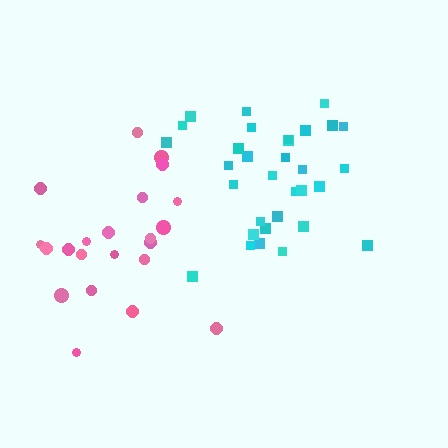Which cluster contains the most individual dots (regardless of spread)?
Cyan (32).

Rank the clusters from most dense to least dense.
cyan, pink.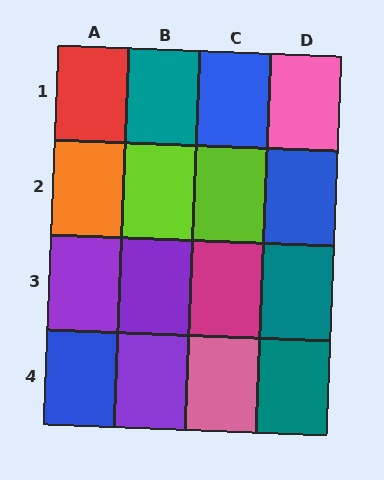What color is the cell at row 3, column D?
Teal.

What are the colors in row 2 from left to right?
Orange, lime, lime, blue.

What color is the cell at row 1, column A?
Red.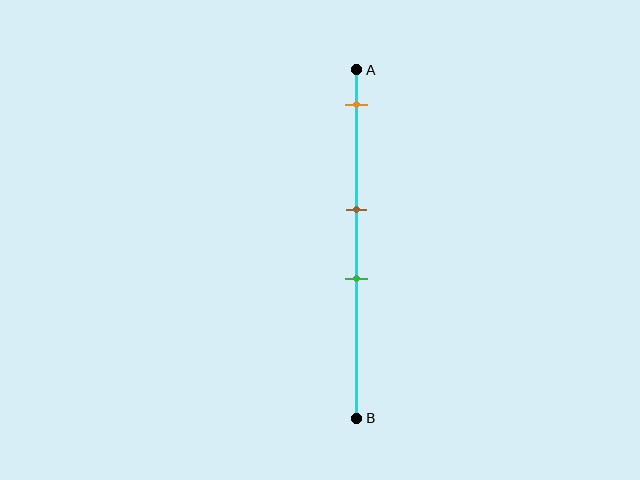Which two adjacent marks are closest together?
The brown and green marks are the closest adjacent pair.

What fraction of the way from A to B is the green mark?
The green mark is approximately 60% (0.6) of the way from A to B.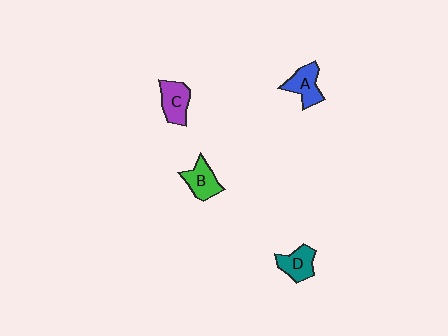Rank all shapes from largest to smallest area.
From largest to smallest: C (purple), A (blue), B (green), D (teal).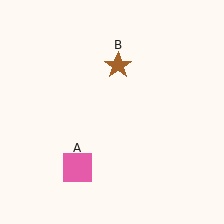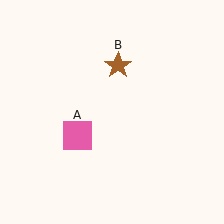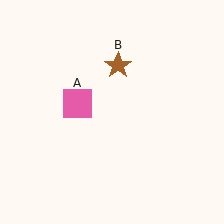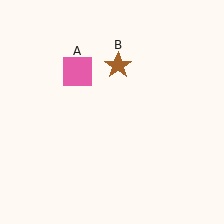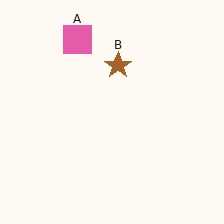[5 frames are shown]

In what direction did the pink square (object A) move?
The pink square (object A) moved up.